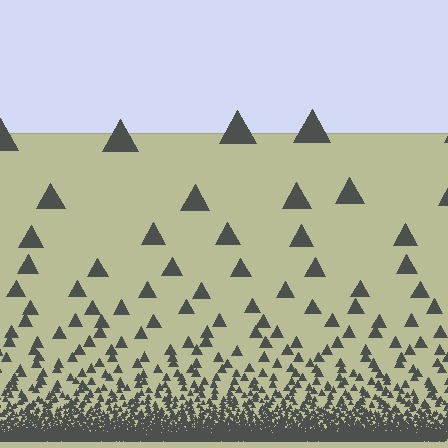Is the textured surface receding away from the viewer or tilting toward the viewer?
The surface appears to tilt toward the viewer. Texture elements get larger and sparser toward the top.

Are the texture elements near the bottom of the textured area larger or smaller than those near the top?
Smaller. The gradient is inverted — elements near the bottom are smaller and denser.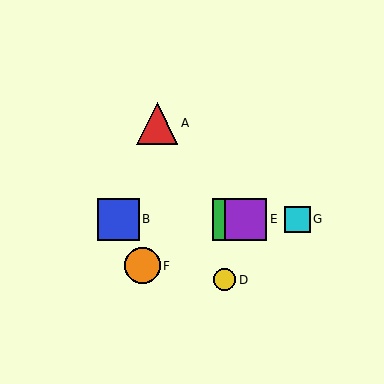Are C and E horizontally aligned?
Yes, both are at y≈219.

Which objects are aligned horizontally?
Objects B, C, E, G are aligned horizontally.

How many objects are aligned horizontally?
4 objects (B, C, E, G) are aligned horizontally.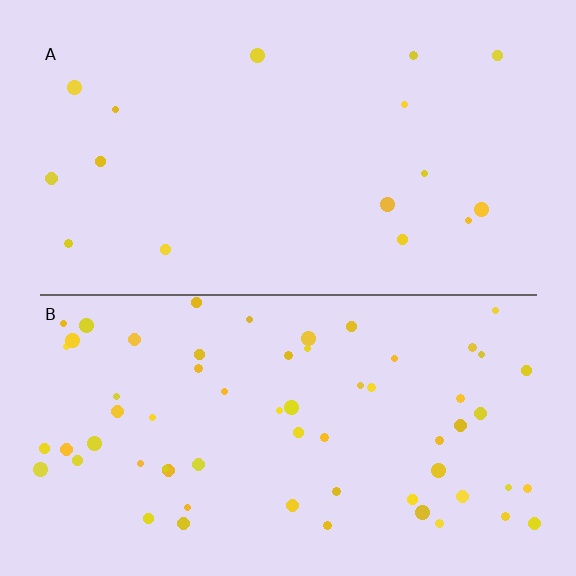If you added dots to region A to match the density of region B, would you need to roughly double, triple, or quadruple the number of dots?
Approximately quadruple.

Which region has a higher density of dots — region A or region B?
B (the bottom).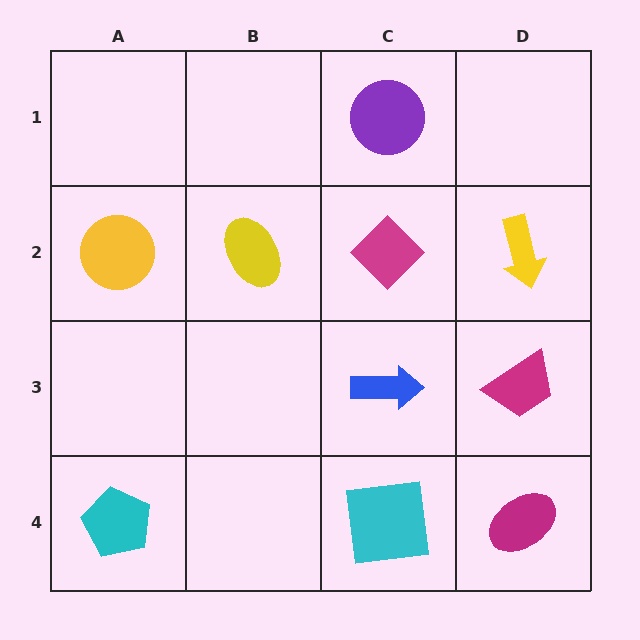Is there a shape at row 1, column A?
No, that cell is empty.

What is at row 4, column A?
A cyan pentagon.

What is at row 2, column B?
A yellow ellipse.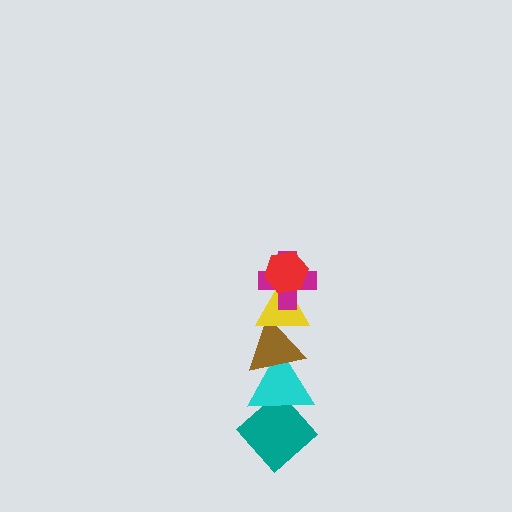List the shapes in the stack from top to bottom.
From top to bottom: the red hexagon, the magenta cross, the yellow triangle, the brown triangle, the cyan triangle, the teal diamond.